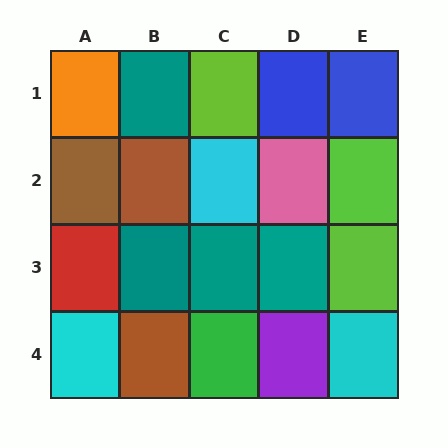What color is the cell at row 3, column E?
Lime.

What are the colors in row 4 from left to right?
Cyan, brown, green, purple, cyan.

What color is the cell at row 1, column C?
Lime.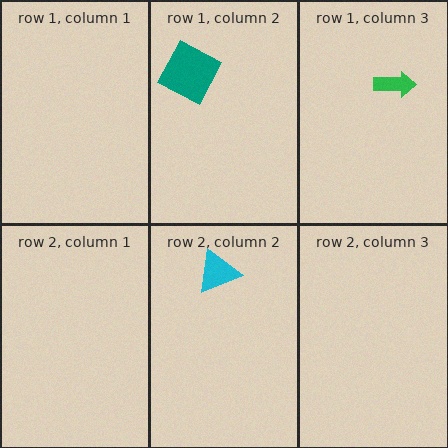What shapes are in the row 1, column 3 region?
The green arrow.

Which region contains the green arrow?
The row 1, column 3 region.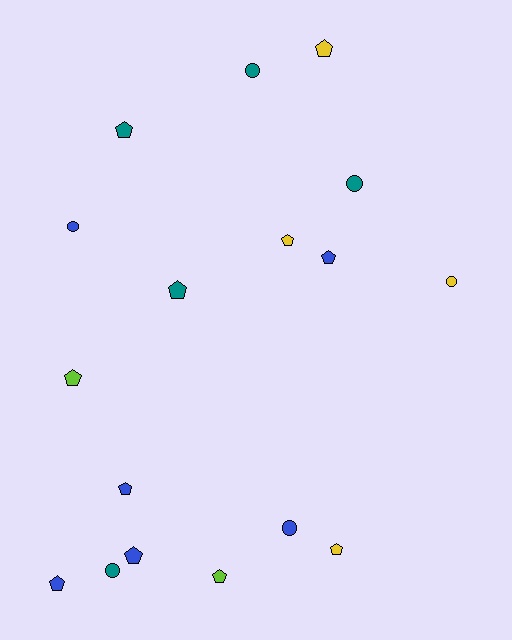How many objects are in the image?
There are 17 objects.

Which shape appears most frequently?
Pentagon, with 11 objects.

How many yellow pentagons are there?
There are 3 yellow pentagons.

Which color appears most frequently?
Blue, with 6 objects.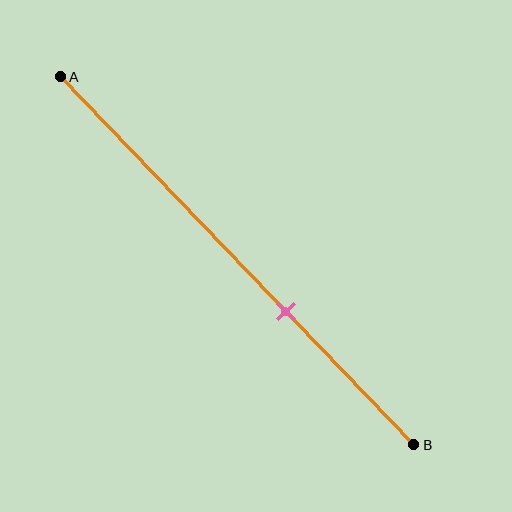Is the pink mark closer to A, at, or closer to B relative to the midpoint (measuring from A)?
The pink mark is closer to point B than the midpoint of segment AB.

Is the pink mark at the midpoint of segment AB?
No, the mark is at about 65% from A, not at the 50% midpoint.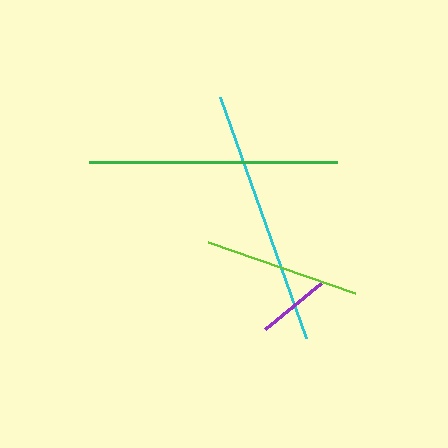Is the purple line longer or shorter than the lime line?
The lime line is longer than the purple line.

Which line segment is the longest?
The cyan line is the longest at approximately 256 pixels.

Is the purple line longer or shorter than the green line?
The green line is longer than the purple line.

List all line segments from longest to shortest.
From longest to shortest: cyan, green, lime, purple.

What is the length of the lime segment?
The lime segment is approximately 156 pixels long.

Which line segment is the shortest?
The purple line is the shortest at approximately 73 pixels.